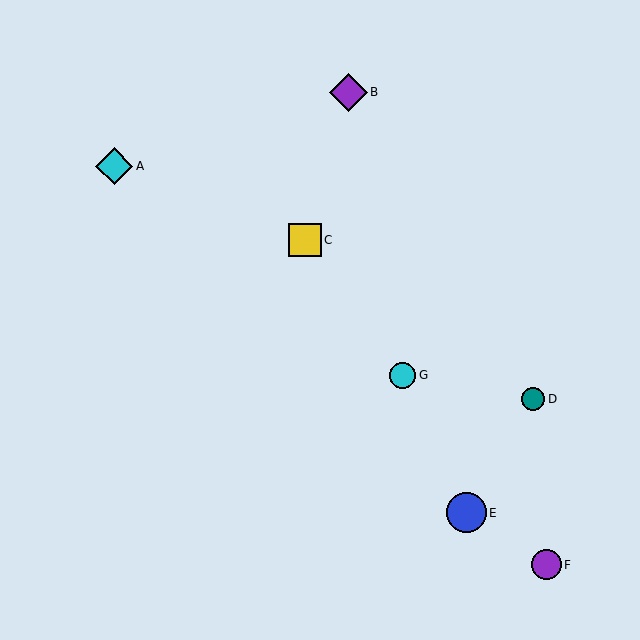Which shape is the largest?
The blue circle (labeled E) is the largest.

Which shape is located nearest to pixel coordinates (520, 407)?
The teal circle (labeled D) at (533, 399) is nearest to that location.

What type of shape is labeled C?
Shape C is a yellow square.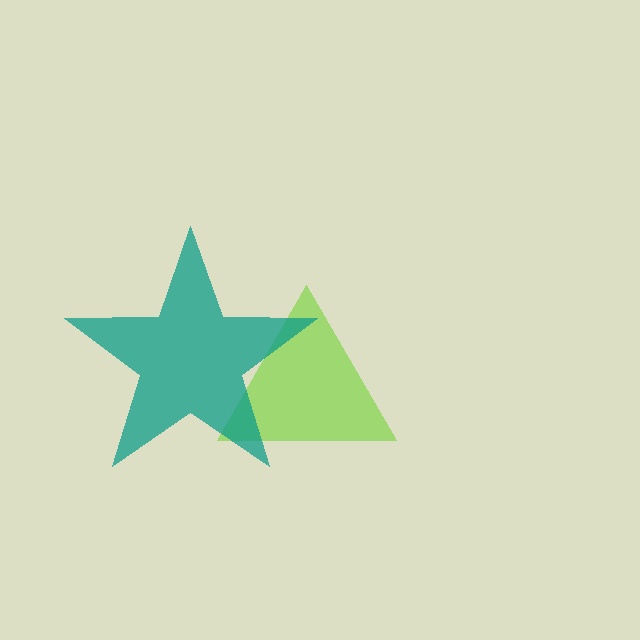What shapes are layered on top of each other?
The layered shapes are: a lime triangle, a teal star.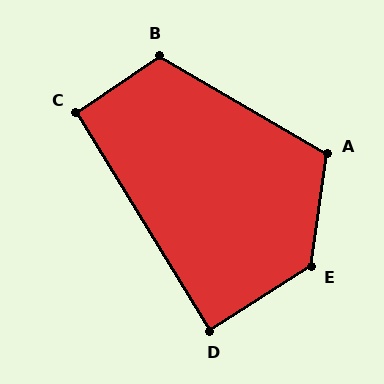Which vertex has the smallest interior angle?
D, at approximately 89 degrees.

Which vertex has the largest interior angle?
E, at approximately 131 degrees.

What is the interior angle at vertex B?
Approximately 115 degrees (obtuse).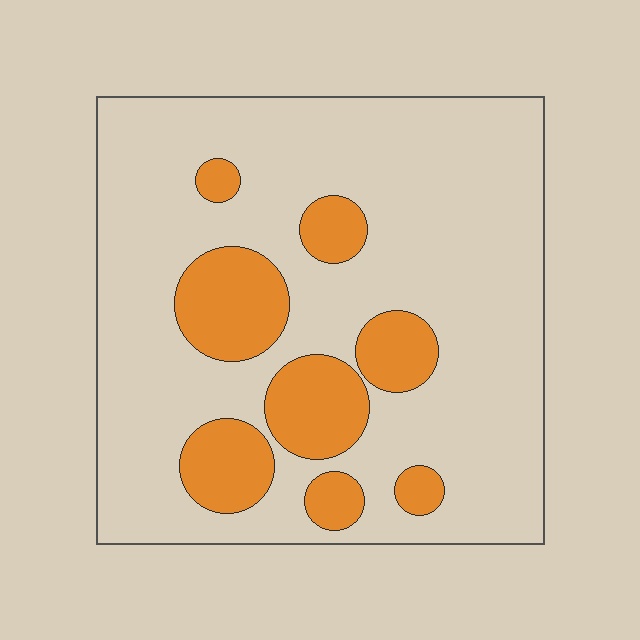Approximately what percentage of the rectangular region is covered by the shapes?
Approximately 20%.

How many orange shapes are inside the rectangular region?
8.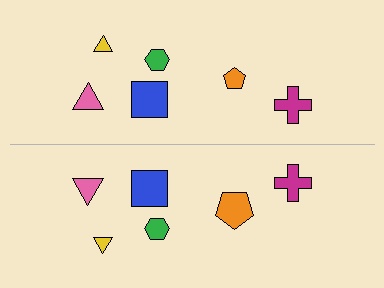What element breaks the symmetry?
The orange pentagon on the bottom side has a different size than its mirror counterpart.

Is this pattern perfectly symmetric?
No, the pattern is not perfectly symmetric. The orange pentagon on the bottom side has a different size than its mirror counterpart.